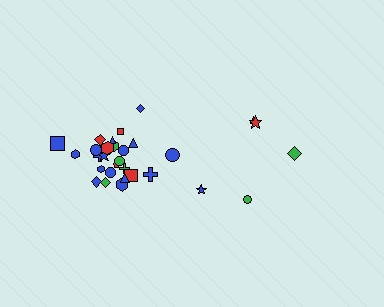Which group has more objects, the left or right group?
The left group.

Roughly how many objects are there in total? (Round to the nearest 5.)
Roughly 30 objects in total.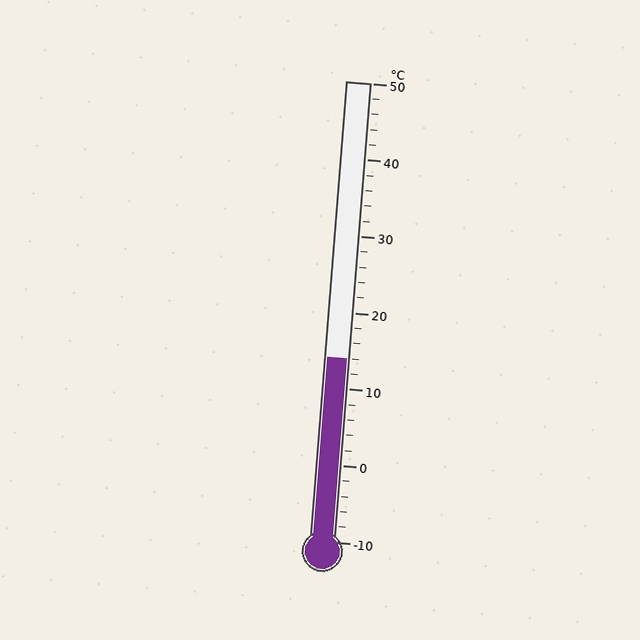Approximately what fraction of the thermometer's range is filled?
The thermometer is filled to approximately 40% of its range.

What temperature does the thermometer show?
The thermometer shows approximately 14°C.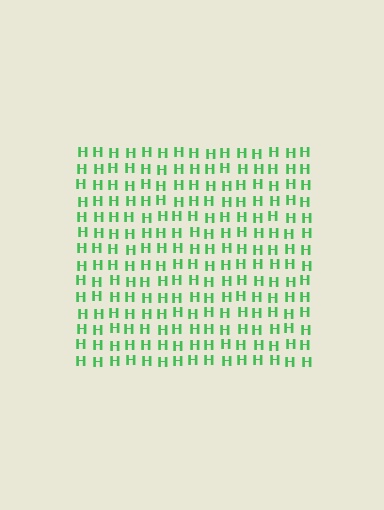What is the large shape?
The large shape is a square.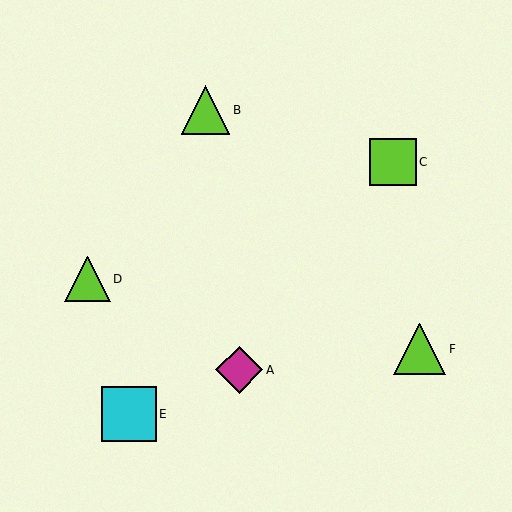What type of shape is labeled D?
Shape D is a lime triangle.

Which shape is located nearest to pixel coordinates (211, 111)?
The lime triangle (labeled B) at (206, 110) is nearest to that location.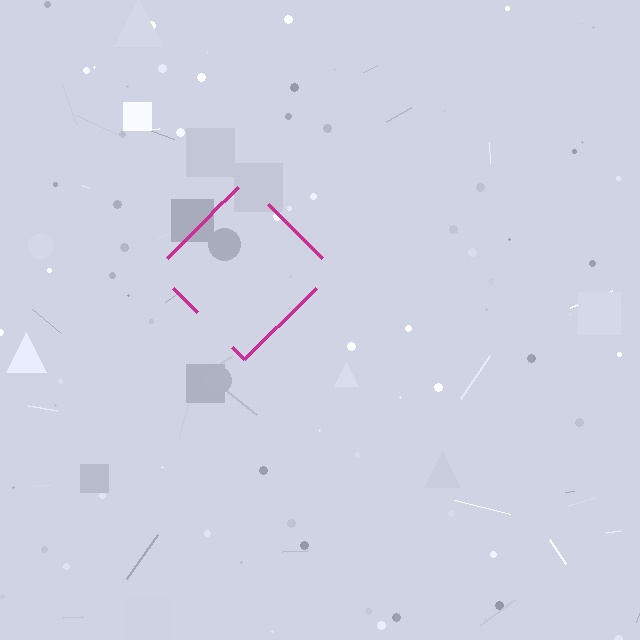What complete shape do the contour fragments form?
The contour fragments form a diamond.